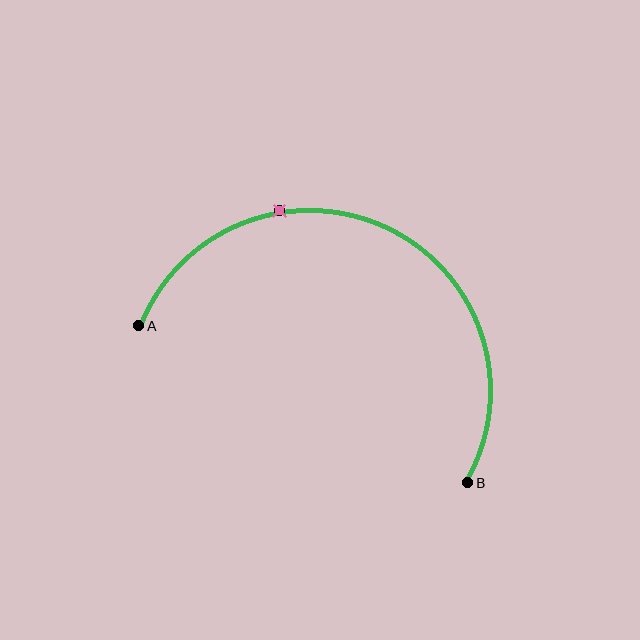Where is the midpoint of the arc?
The arc midpoint is the point on the curve farthest from the straight line joining A and B. It sits above that line.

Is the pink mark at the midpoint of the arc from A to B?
No. The pink mark lies on the arc but is closer to endpoint A. The arc midpoint would be at the point on the curve equidistant along the arc from both A and B.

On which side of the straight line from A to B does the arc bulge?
The arc bulges above the straight line connecting A and B.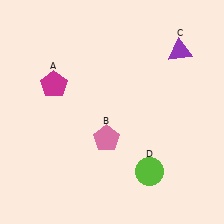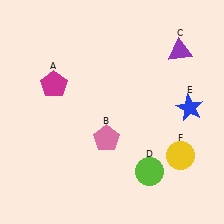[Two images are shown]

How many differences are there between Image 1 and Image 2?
There are 2 differences between the two images.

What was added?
A blue star (E), a yellow circle (F) were added in Image 2.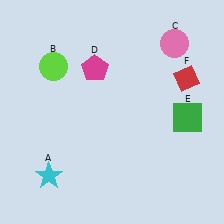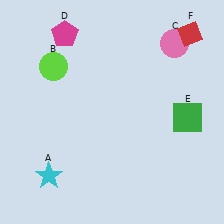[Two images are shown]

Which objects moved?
The objects that moved are: the magenta pentagon (D), the red diamond (F).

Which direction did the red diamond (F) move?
The red diamond (F) moved up.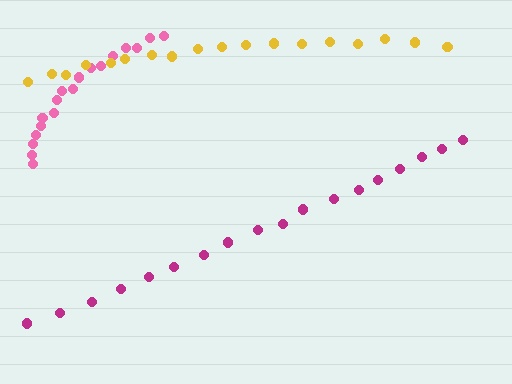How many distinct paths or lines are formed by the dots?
There are 3 distinct paths.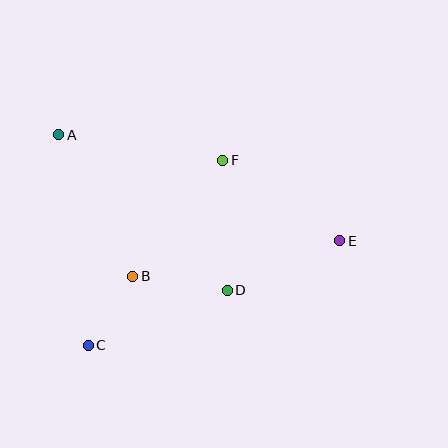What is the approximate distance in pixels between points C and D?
The distance between C and D is approximately 149 pixels.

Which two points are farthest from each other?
Points A and E are farthest from each other.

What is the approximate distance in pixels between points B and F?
The distance between B and F is approximately 147 pixels.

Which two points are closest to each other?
Points B and C are closest to each other.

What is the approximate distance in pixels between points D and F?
The distance between D and F is approximately 130 pixels.